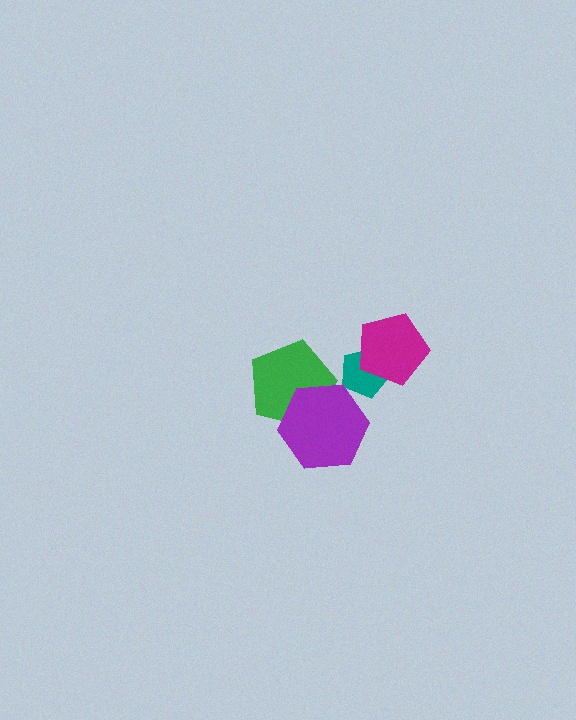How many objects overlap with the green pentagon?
1 object overlaps with the green pentagon.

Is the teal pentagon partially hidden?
Yes, it is partially covered by another shape.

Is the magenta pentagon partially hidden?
No, no other shape covers it.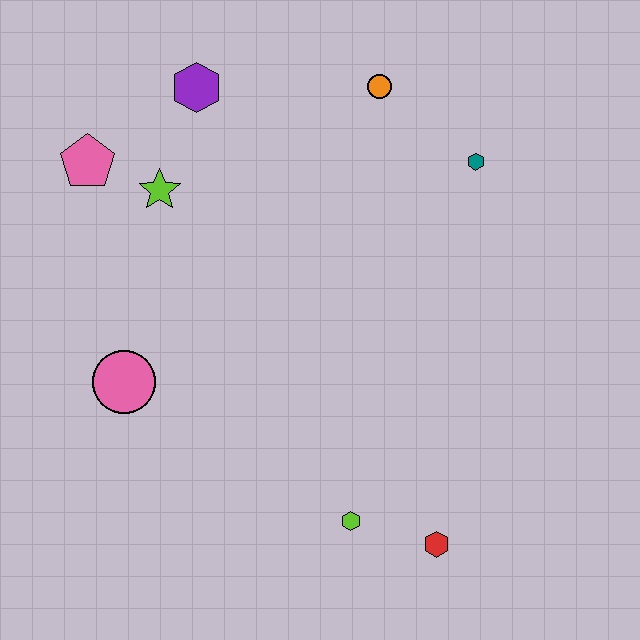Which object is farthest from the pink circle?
The teal hexagon is farthest from the pink circle.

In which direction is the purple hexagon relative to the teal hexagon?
The purple hexagon is to the left of the teal hexagon.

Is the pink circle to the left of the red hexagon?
Yes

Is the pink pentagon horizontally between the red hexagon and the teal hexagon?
No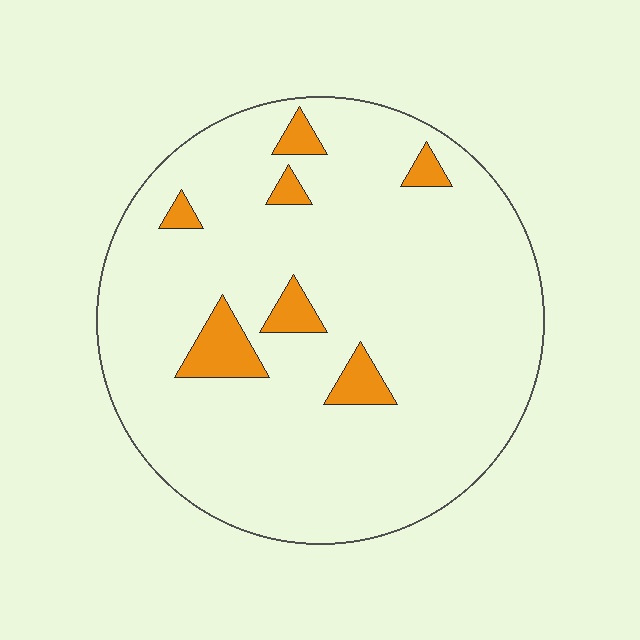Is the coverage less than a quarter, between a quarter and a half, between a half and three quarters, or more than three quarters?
Less than a quarter.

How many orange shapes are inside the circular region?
7.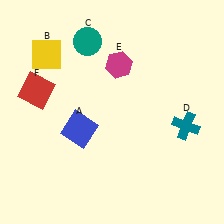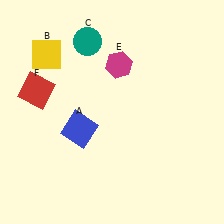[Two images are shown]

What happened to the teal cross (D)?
The teal cross (D) was removed in Image 2. It was in the bottom-right area of Image 1.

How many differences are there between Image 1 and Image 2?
There is 1 difference between the two images.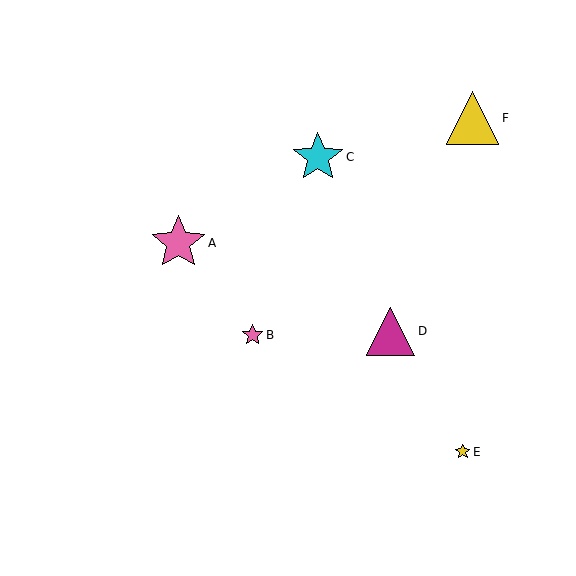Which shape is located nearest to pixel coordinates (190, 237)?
The pink star (labeled A) at (178, 243) is nearest to that location.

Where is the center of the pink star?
The center of the pink star is at (178, 243).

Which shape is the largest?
The pink star (labeled A) is the largest.